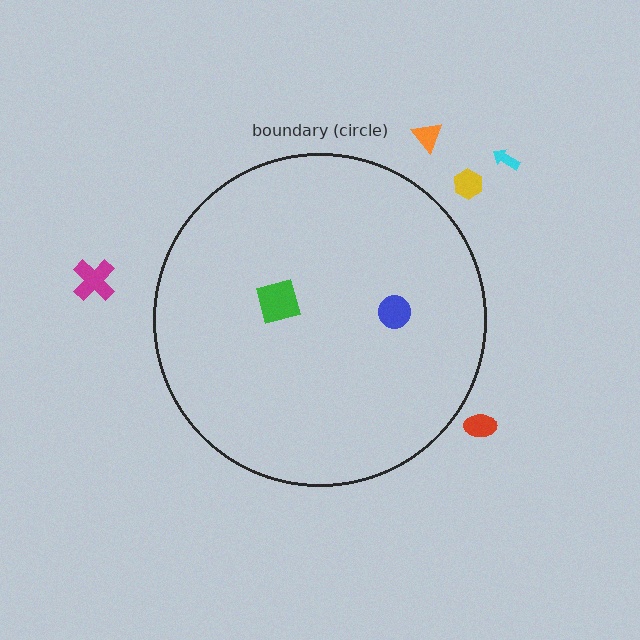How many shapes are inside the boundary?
2 inside, 5 outside.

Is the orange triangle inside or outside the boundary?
Outside.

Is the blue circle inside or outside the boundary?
Inside.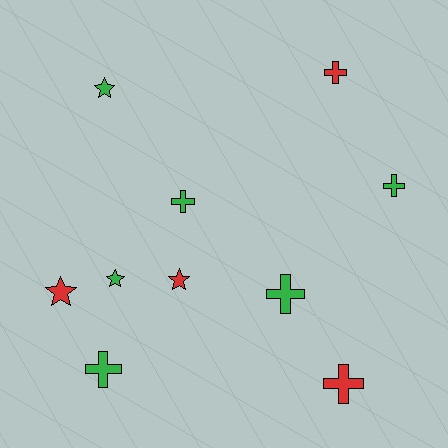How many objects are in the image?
There are 10 objects.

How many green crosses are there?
There are 4 green crosses.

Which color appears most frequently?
Green, with 6 objects.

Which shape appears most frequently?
Cross, with 6 objects.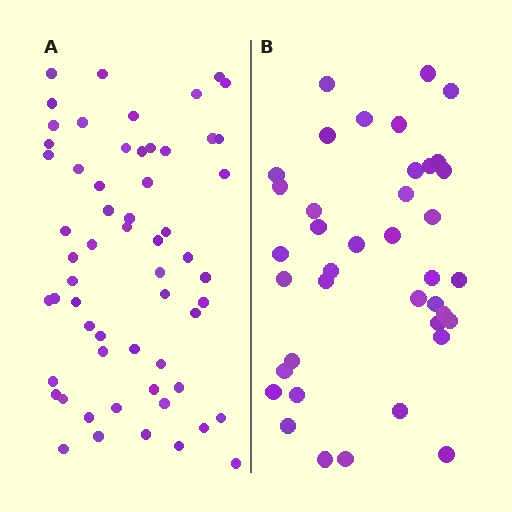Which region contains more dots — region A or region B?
Region A (the left region) has more dots.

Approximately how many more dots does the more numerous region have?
Region A has approximately 20 more dots than region B.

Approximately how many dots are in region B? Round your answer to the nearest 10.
About 40 dots. (The exact count is 39, which rounds to 40.)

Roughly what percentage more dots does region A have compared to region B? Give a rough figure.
About 50% more.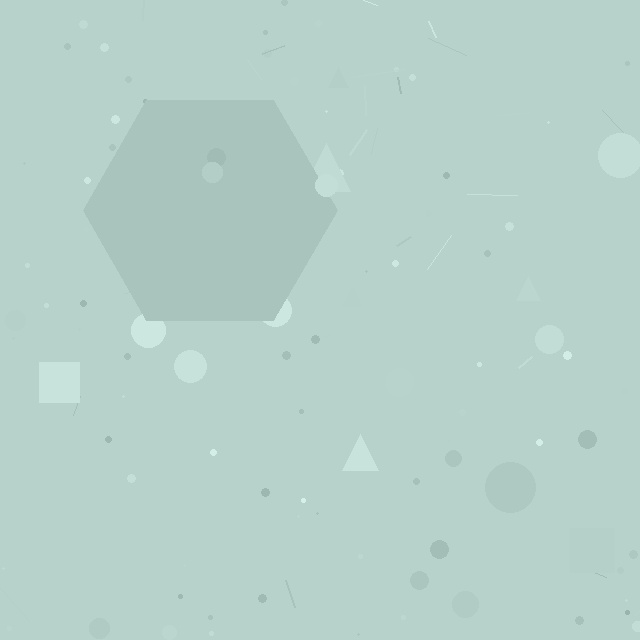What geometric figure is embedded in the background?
A hexagon is embedded in the background.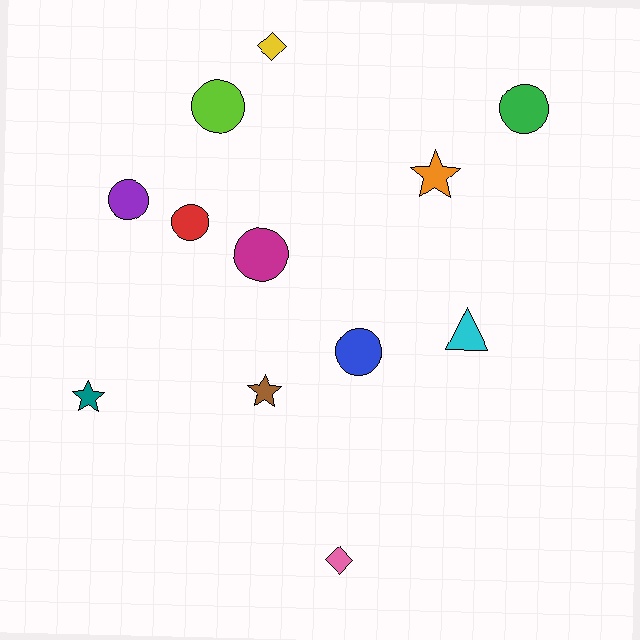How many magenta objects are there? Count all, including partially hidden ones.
There is 1 magenta object.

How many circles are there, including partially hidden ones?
There are 6 circles.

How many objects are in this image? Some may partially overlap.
There are 12 objects.